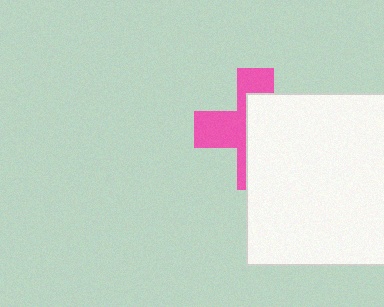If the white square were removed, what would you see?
You would see the complete pink cross.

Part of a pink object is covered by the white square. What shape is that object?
It is a cross.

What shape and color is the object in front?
The object in front is a white square.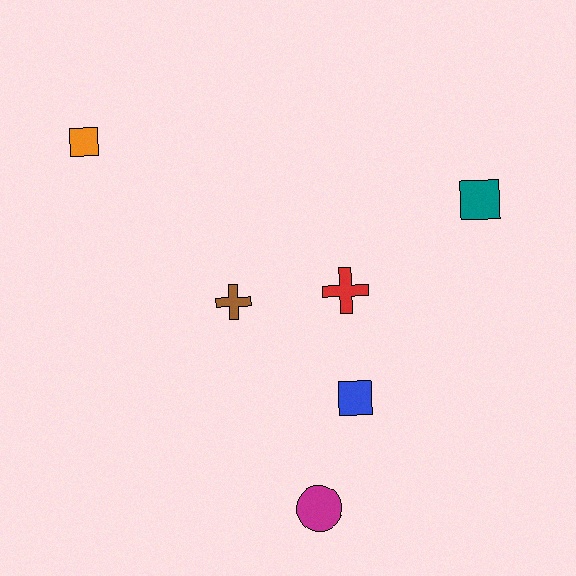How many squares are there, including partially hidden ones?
There are 3 squares.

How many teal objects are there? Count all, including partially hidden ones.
There is 1 teal object.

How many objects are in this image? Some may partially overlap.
There are 6 objects.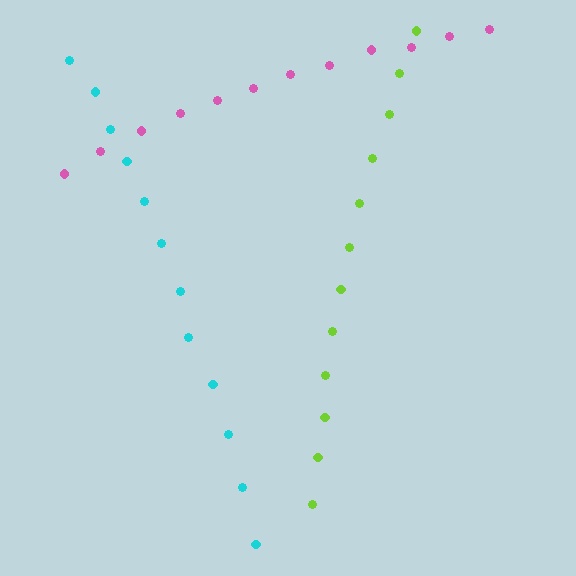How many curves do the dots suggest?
There are 3 distinct paths.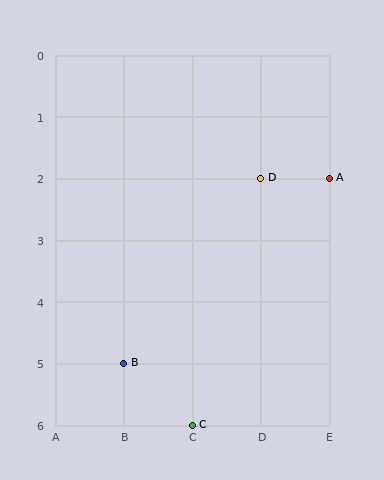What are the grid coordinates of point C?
Point C is at grid coordinates (C, 6).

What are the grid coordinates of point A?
Point A is at grid coordinates (E, 2).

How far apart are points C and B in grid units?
Points C and B are 1 column and 1 row apart (about 1.4 grid units diagonally).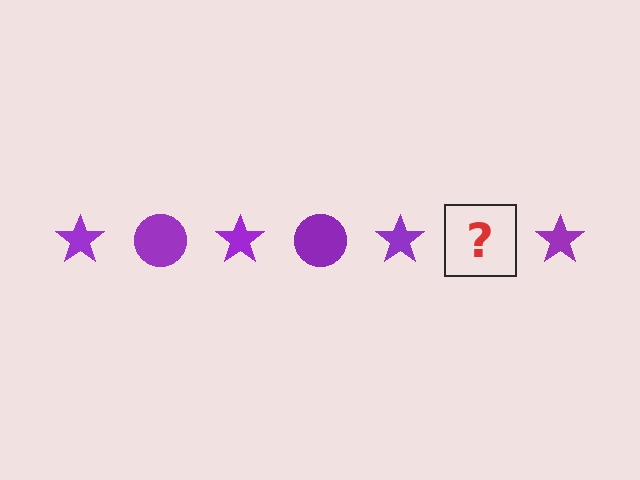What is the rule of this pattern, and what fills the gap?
The rule is that the pattern cycles through star, circle shapes in purple. The gap should be filled with a purple circle.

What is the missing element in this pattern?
The missing element is a purple circle.